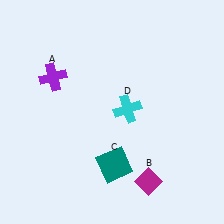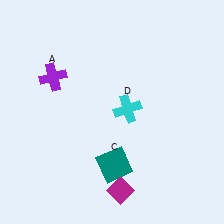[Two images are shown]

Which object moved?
The magenta diamond (B) moved left.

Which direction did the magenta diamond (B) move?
The magenta diamond (B) moved left.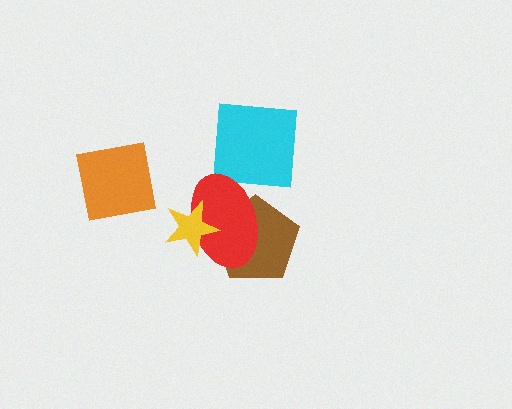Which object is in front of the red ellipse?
The yellow star is in front of the red ellipse.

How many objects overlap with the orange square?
0 objects overlap with the orange square.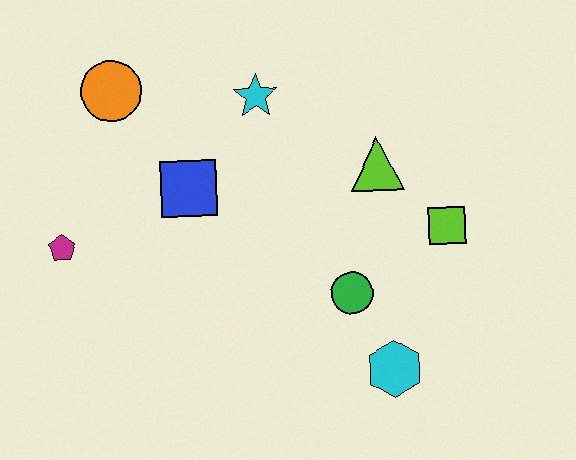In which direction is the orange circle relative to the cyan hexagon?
The orange circle is above the cyan hexagon.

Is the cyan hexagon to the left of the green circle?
No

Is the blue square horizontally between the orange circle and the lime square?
Yes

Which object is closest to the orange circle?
The blue square is closest to the orange circle.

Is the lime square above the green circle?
Yes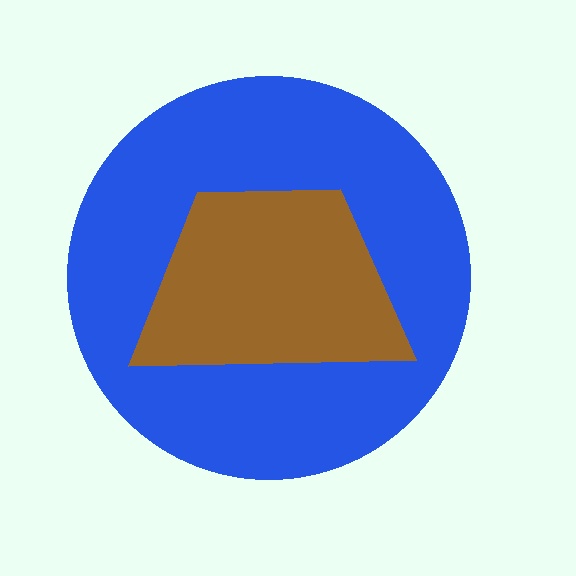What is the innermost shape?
The brown trapezoid.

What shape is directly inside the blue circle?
The brown trapezoid.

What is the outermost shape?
The blue circle.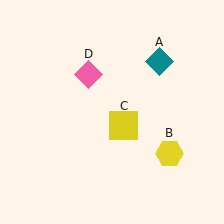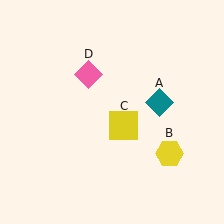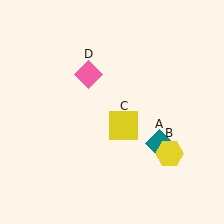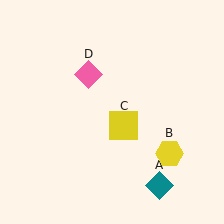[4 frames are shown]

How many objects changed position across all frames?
1 object changed position: teal diamond (object A).